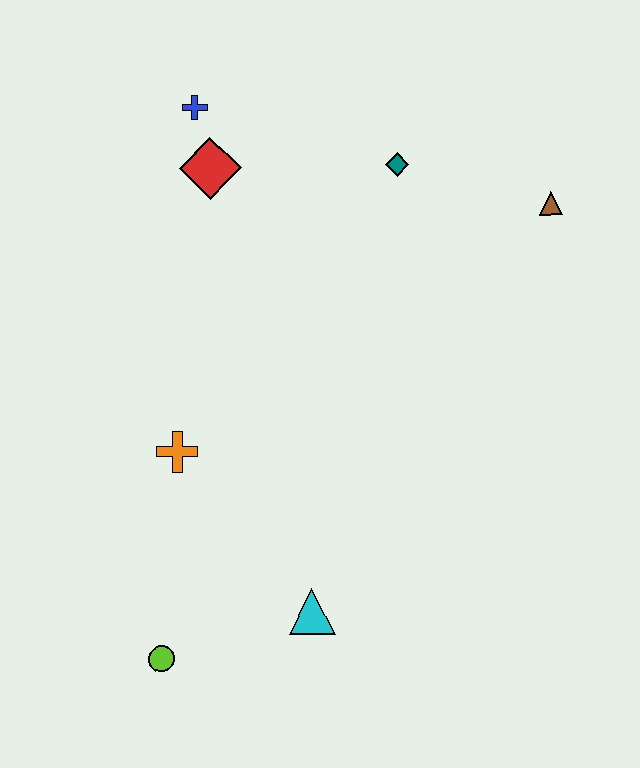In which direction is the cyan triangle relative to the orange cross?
The cyan triangle is below the orange cross.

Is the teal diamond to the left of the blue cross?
No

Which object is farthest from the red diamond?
The lime circle is farthest from the red diamond.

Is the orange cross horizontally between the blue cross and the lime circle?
Yes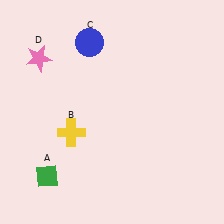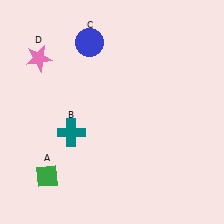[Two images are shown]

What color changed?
The cross (B) changed from yellow in Image 1 to teal in Image 2.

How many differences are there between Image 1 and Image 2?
There is 1 difference between the two images.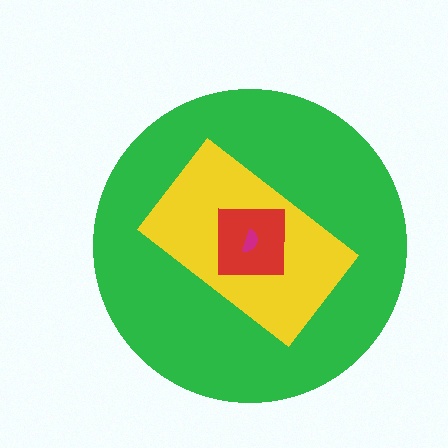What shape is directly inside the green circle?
The yellow rectangle.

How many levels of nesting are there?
4.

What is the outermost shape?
The green circle.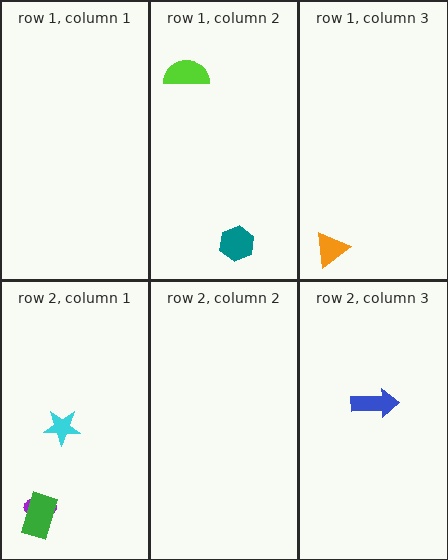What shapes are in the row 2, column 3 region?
The blue arrow.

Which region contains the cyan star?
The row 2, column 1 region.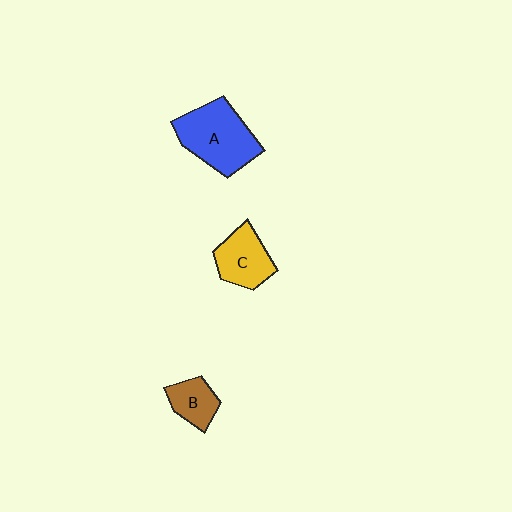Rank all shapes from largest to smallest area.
From largest to smallest: A (blue), C (yellow), B (brown).